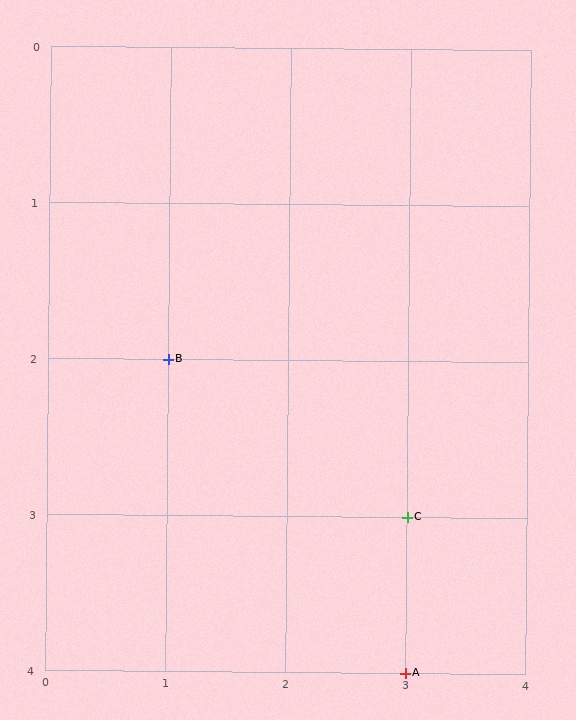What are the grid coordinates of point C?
Point C is at grid coordinates (3, 3).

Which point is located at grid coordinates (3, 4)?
Point A is at (3, 4).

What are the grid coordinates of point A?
Point A is at grid coordinates (3, 4).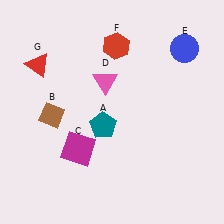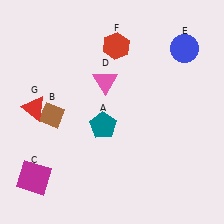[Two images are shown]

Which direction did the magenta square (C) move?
The magenta square (C) moved left.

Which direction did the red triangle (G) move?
The red triangle (G) moved down.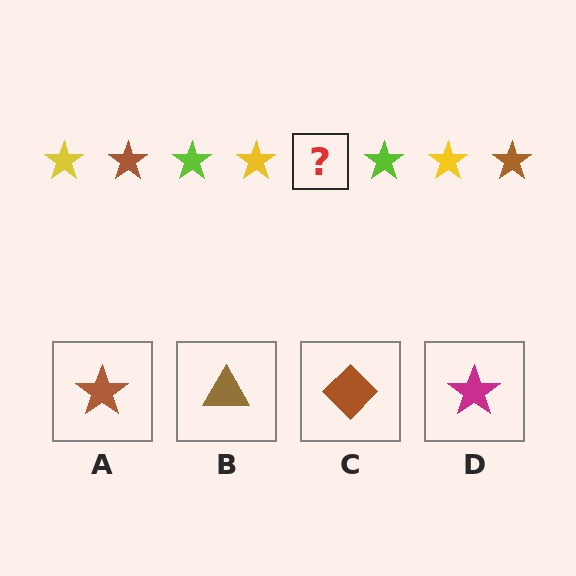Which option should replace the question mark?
Option A.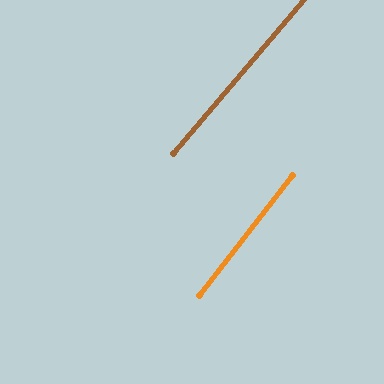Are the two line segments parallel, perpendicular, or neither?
Parallel — their directions differ by only 1.9°.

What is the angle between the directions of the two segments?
Approximately 2 degrees.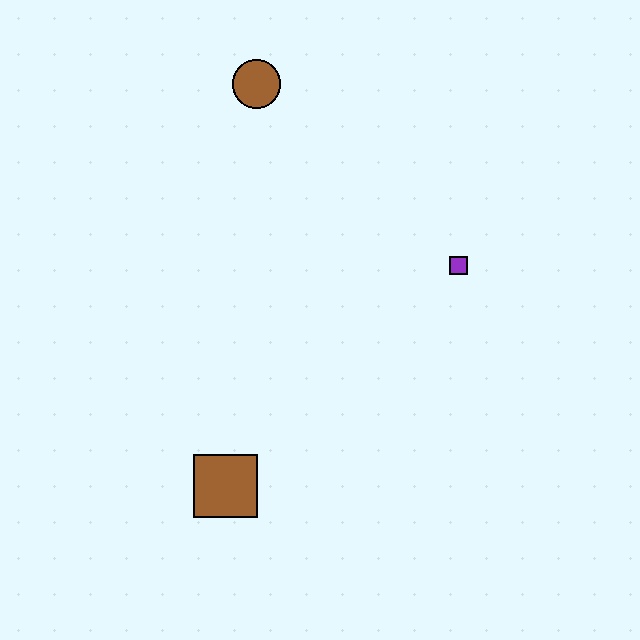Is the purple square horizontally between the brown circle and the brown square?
No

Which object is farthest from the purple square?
The brown square is farthest from the purple square.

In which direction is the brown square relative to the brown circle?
The brown square is below the brown circle.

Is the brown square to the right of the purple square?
No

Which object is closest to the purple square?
The brown circle is closest to the purple square.